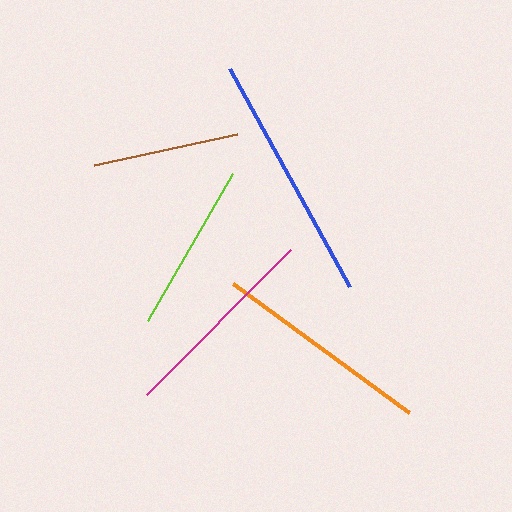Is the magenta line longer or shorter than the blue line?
The blue line is longer than the magenta line.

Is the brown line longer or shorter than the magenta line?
The magenta line is longer than the brown line.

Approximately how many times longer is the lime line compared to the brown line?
The lime line is approximately 1.2 times the length of the brown line.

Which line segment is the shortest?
The brown line is the shortest at approximately 146 pixels.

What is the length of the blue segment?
The blue segment is approximately 249 pixels long.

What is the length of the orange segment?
The orange segment is approximately 218 pixels long.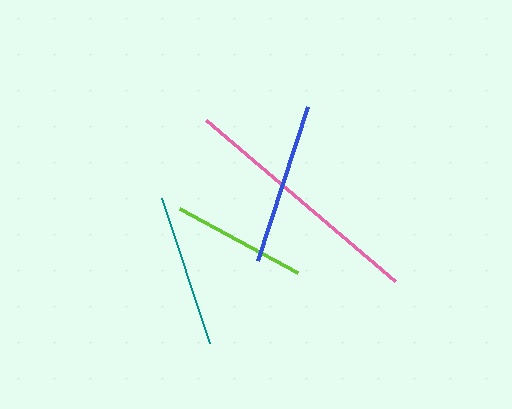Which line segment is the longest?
The pink line is the longest at approximately 248 pixels.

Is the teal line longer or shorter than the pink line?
The pink line is longer than the teal line.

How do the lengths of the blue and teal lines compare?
The blue and teal lines are approximately the same length.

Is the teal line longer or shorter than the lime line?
The teal line is longer than the lime line.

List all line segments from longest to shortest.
From longest to shortest: pink, blue, teal, lime.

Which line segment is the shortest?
The lime line is the shortest at approximately 135 pixels.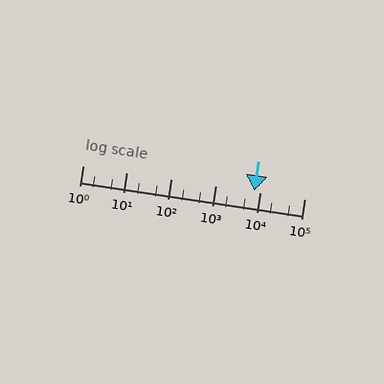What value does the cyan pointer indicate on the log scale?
The pointer indicates approximately 7300.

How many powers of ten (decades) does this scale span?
The scale spans 5 decades, from 1 to 100000.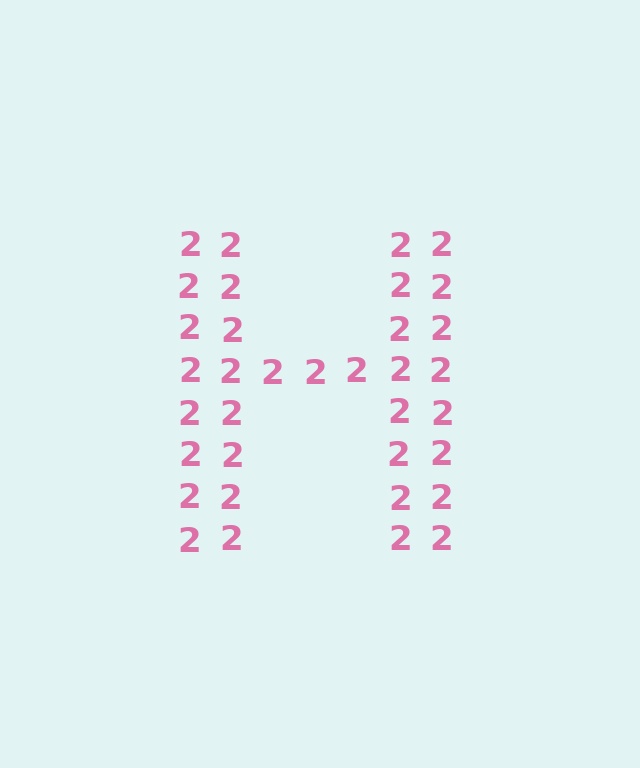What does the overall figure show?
The overall figure shows the letter H.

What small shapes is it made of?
It is made of small digit 2's.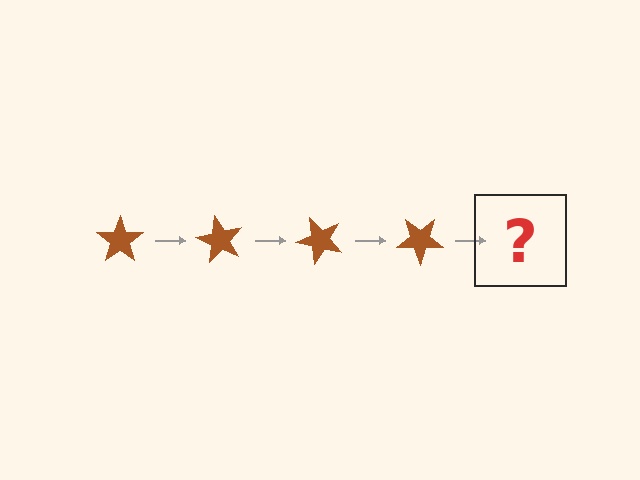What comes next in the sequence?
The next element should be a brown star rotated 240 degrees.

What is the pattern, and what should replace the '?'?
The pattern is that the star rotates 60 degrees each step. The '?' should be a brown star rotated 240 degrees.